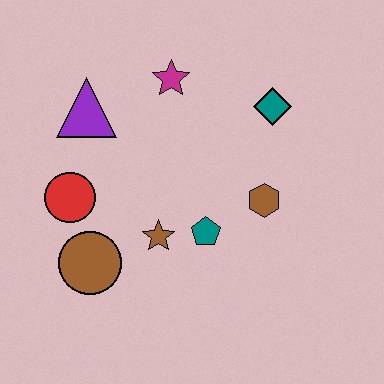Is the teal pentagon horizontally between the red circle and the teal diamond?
Yes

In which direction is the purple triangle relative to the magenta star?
The purple triangle is to the left of the magenta star.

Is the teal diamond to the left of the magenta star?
No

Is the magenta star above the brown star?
Yes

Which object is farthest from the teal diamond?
The brown circle is farthest from the teal diamond.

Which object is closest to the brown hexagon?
The teal pentagon is closest to the brown hexagon.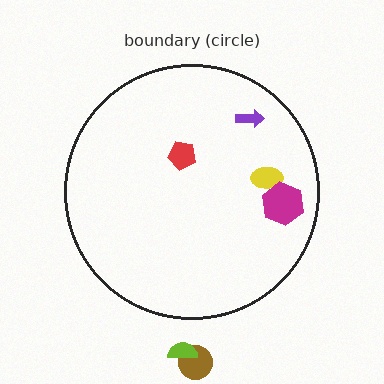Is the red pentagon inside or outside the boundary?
Inside.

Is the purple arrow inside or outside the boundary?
Inside.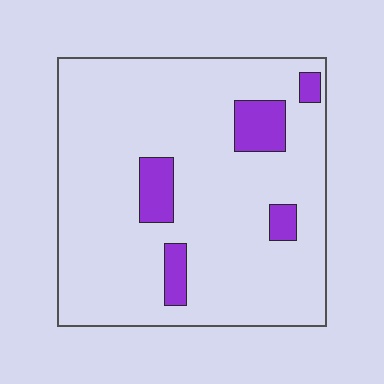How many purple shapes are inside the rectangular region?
5.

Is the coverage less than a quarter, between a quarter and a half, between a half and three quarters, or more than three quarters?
Less than a quarter.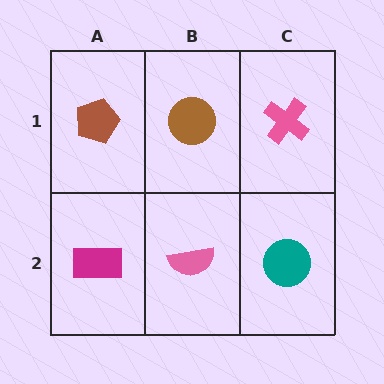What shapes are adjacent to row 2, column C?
A pink cross (row 1, column C), a pink semicircle (row 2, column B).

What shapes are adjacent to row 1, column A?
A magenta rectangle (row 2, column A), a brown circle (row 1, column B).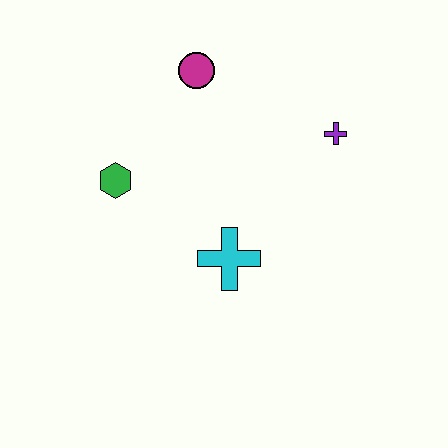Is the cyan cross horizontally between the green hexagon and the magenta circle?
No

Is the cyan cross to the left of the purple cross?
Yes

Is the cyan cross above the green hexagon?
No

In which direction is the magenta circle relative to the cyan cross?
The magenta circle is above the cyan cross.